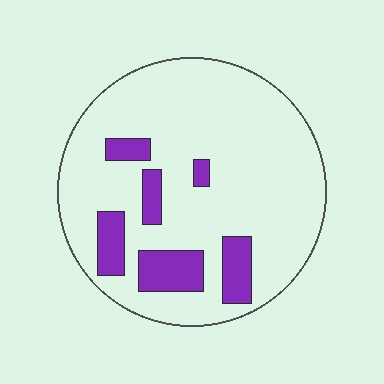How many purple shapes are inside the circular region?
6.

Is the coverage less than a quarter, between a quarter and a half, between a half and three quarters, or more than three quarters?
Less than a quarter.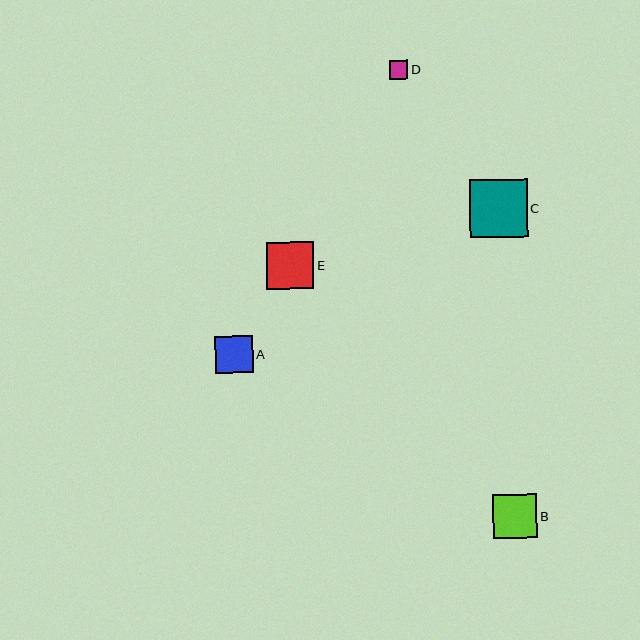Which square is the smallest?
Square D is the smallest with a size of approximately 19 pixels.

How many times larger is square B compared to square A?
Square B is approximately 1.2 times the size of square A.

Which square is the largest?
Square C is the largest with a size of approximately 58 pixels.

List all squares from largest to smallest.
From largest to smallest: C, E, B, A, D.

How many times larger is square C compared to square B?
Square C is approximately 1.3 times the size of square B.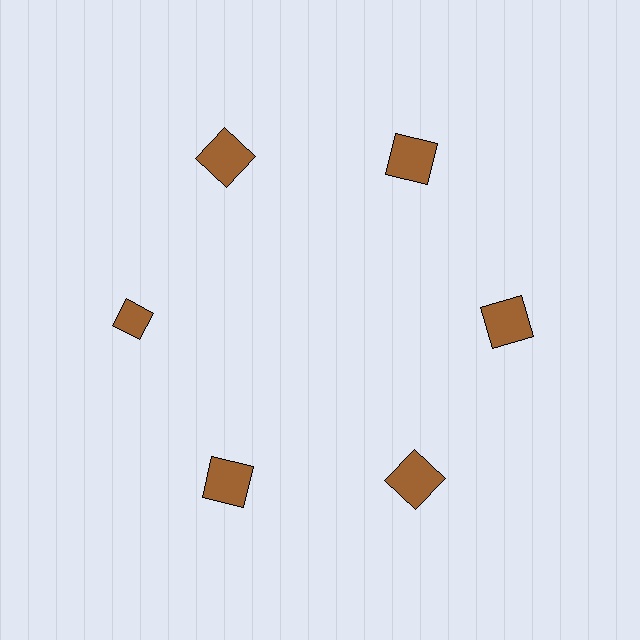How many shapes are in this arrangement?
There are 6 shapes arranged in a ring pattern.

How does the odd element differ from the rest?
It has a different shape: diamond instead of square.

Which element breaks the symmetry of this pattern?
The brown diamond at roughly the 9 o'clock position breaks the symmetry. All other shapes are brown squares.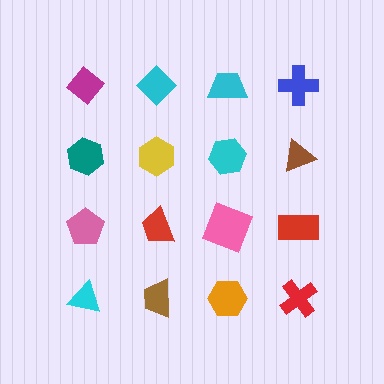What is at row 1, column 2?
A cyan diamond.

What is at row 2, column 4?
A brown triangle.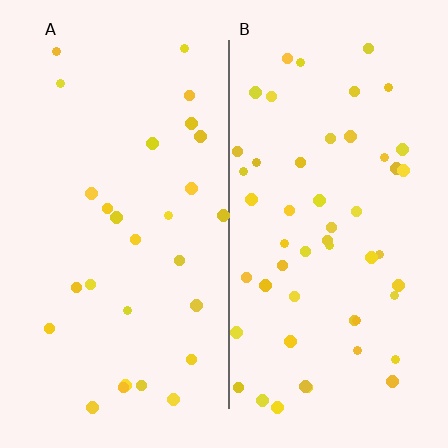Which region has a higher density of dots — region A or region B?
B (the right).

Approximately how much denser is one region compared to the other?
Approximately 1.9× — region B over region A.